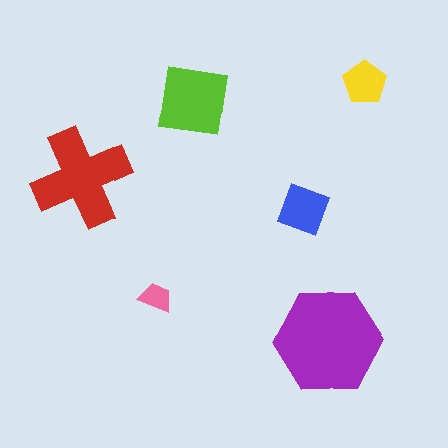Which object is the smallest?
The pink trapezoid.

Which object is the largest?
The purple hexagon.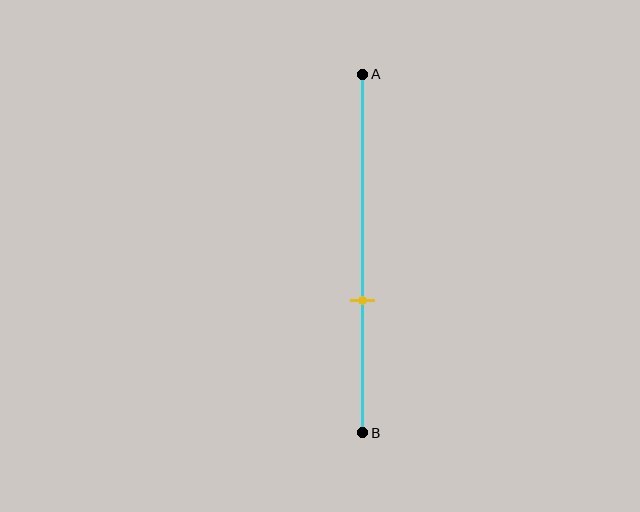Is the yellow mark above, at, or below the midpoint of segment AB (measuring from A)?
The yellow mark is below the midpoint of segment AB.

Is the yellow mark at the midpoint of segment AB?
No, the mark is at about 65% from A, not at the 50% midpoint.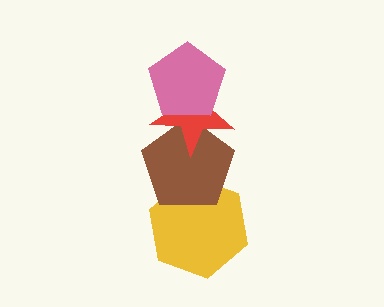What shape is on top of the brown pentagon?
The red star is on top of the brown pentagon.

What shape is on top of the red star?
The pink pentagon is on top of the red star.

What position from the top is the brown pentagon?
The brown pentagon is 3rd from the top.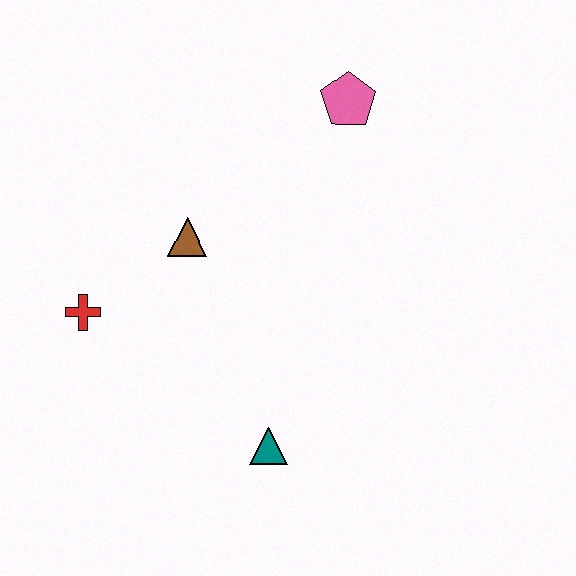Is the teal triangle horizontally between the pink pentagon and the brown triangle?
Yes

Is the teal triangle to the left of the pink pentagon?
Yes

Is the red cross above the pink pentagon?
No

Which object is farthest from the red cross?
The pink pentagon is farthest from the red cross.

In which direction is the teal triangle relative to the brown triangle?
The teal triangle is below the brown triangle.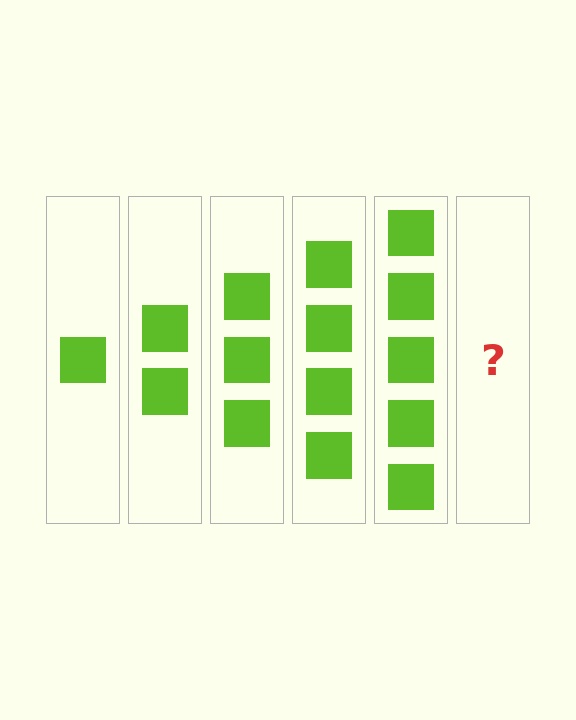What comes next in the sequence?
The next element should be 6 squares.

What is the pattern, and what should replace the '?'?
The pattern is that each step adds one more square. The '?' should be 6 squares.